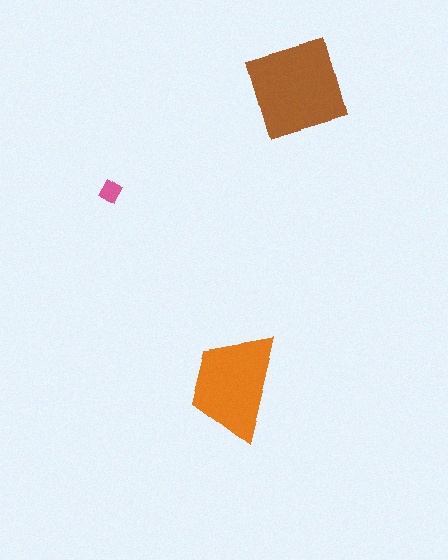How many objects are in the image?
There are 3 objects in the image.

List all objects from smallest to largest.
The pink diamond, the orange trapezoid, the brown square.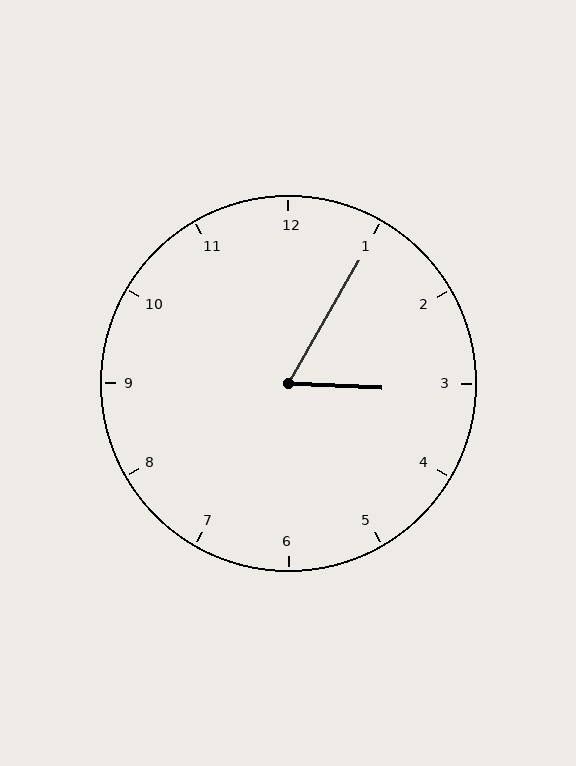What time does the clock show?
3:05.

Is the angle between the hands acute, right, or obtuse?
It is acute.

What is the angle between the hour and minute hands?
Approximately 62 degrees.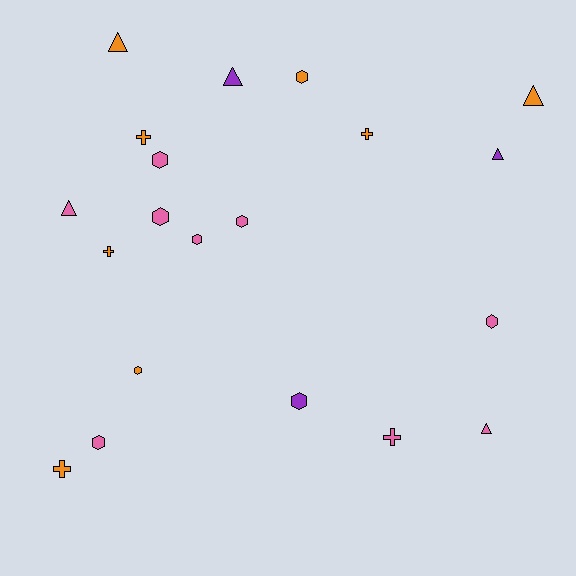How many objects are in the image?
There are 20 objects.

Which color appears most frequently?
Pink, with 9 objects.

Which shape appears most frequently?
Hexagon, with 9 objects.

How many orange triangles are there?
There are 2 orange triangles.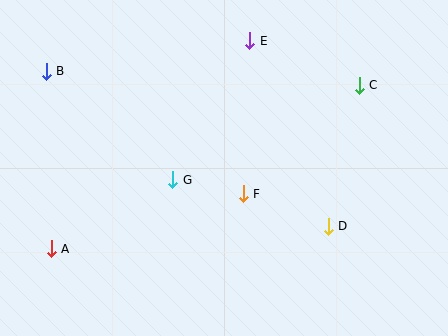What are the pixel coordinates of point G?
Point G is at (173, 180).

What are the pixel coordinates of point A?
Point A is at (51, 249).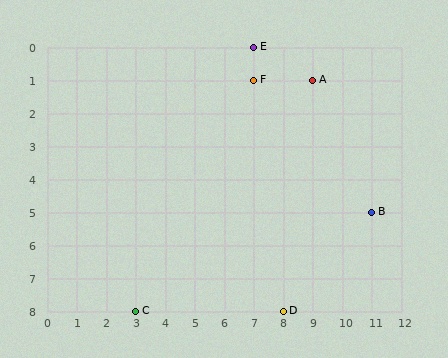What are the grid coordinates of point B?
Point B is at grid coordinates (11, 5).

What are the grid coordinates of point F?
Point F is at grid coordinates (7, 1).